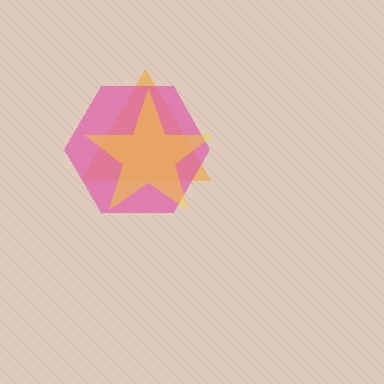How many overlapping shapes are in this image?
There are 3 overlapping shapes in the image.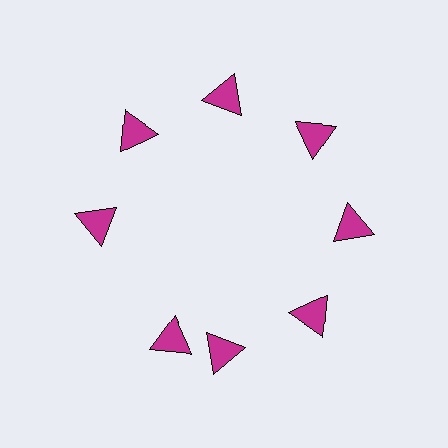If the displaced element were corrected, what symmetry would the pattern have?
It would have 8-fold rotational symmetry — the pattern would map onto itself every 45 degrees.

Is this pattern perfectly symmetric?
No. The 8 magenta triangles are arranged in a ring, but one element near the 8 o'clock position is rotated out of alignment along the ring, breaking the 8-fold rotational symmetry.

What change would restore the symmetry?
The symmetry would be restored by rotating it back into even spacing with its neighbors so that all 8 triangles sit at equal angles and equal distance from the center.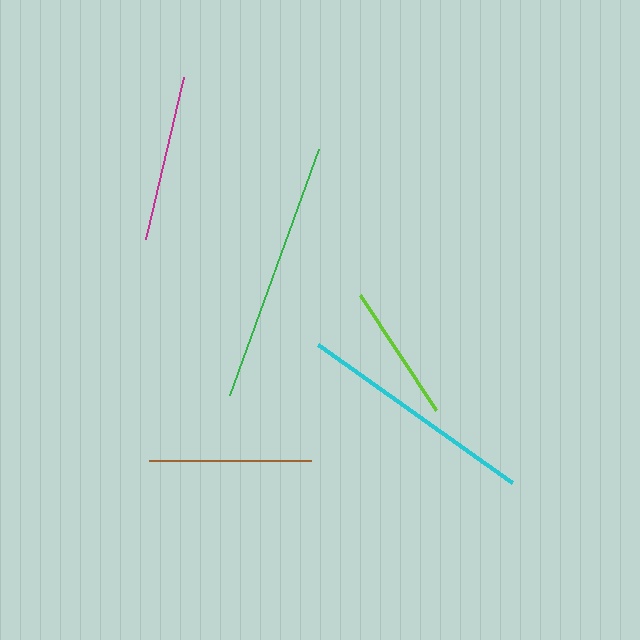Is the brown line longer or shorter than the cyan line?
The cyan line is longer than the brown line.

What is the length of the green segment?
The green segment is approximately 262 pixels long.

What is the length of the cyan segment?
The cyan segment is approximately 239 pixels long.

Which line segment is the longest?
The green line is the longest at approximately 262 pixels.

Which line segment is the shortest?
The lime line is the shortest at approximately 138 pixels.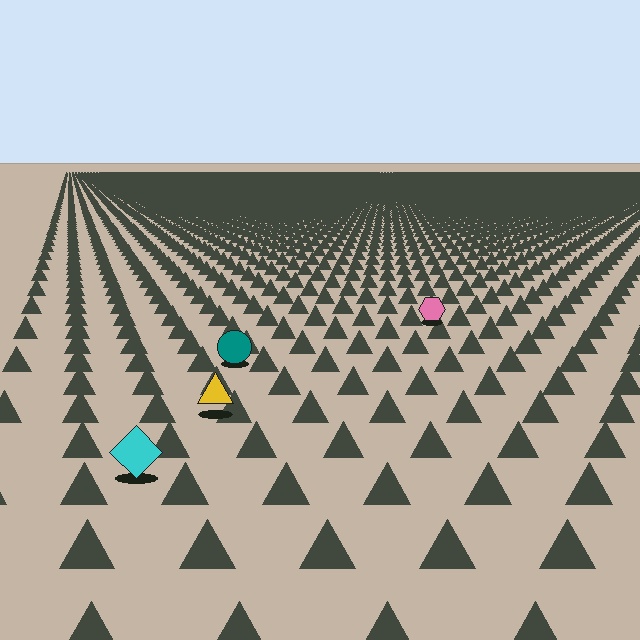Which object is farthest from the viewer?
The pink hexagon is farthest from the viewer. It appears smaller and the ground texture around it is denser.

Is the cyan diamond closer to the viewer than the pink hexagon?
Yes. The cyan diamond is closer — you can tell from the texture gradient: the ground texture is coarser near it.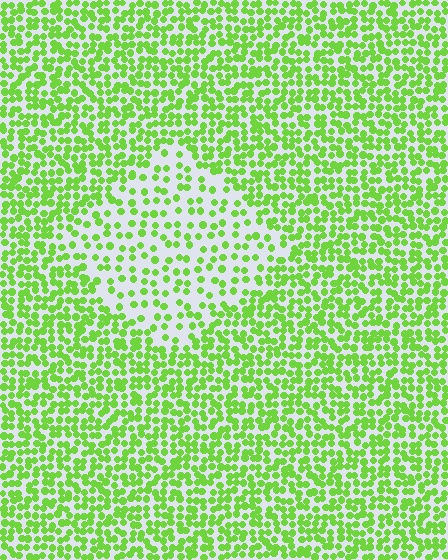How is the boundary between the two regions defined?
The boundary is defined by a change in element density (approximately 2.1x ratio). All elements are the same color, size, and shape.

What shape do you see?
I see a diamond.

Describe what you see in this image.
The image contains small lime elements arranged at two different densities. A diamond-shaped region is visible where the elements are less densely packed than the surrounding area.